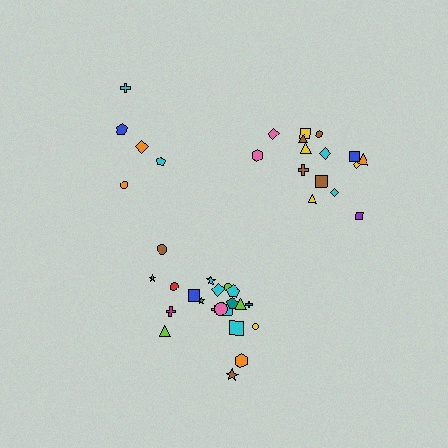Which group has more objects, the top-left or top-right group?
The top-right group.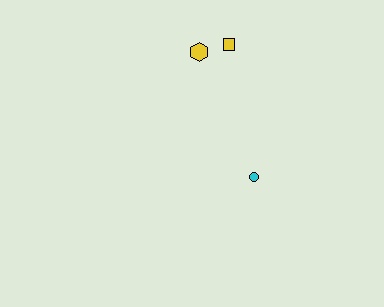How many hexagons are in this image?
There is 1 hexagon.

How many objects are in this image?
There are 3 objects.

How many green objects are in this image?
There are no green objects.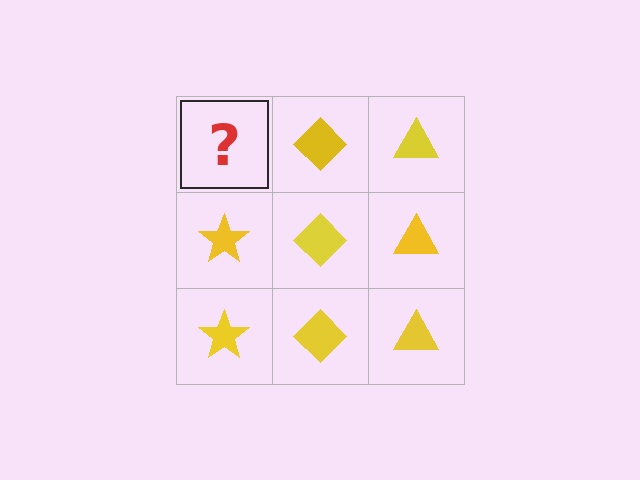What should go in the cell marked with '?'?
The missing cell should contain a yellow star.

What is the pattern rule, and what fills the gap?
The rule is that each column has a consistent shape. The gap should be filled with a yellow star.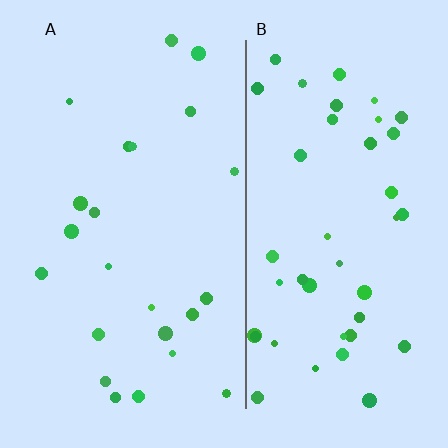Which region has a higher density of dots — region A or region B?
B (the right).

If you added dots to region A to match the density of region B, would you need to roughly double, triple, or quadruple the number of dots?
Approximately double.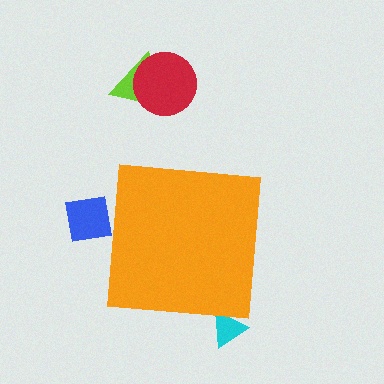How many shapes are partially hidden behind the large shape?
2 shapes are partially hidden.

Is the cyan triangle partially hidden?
Yes, the cyan triangle is partially hidden behind the orange square.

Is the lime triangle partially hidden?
No, the lime triangle is fully visible.